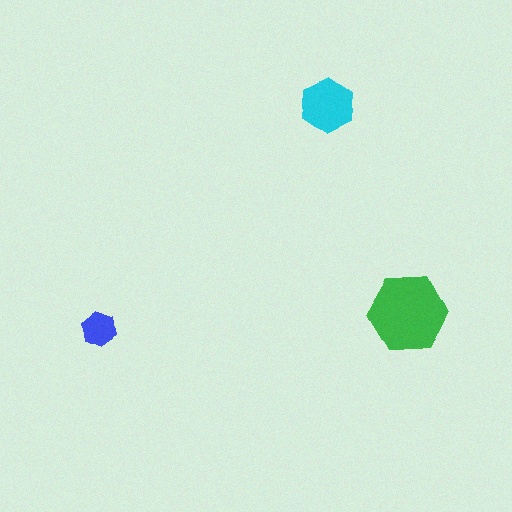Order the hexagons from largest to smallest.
the green one, the cyan one, the blue one.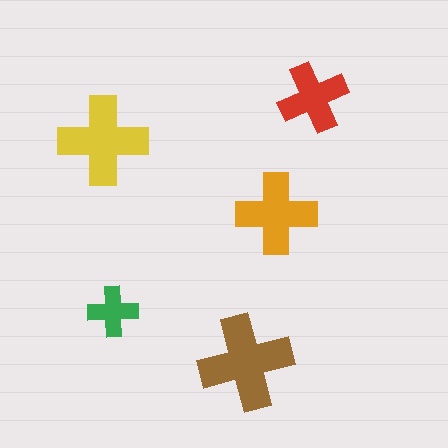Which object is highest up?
The red cross is topmost.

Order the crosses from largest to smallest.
the brown one, the yellow one, the orange one, the red one, the green one.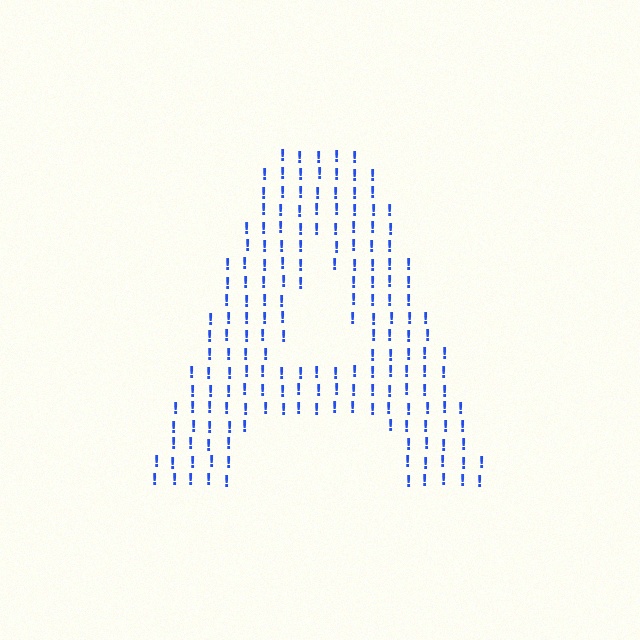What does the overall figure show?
The overall figure shows the letter A.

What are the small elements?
The small elements are exclamation marks.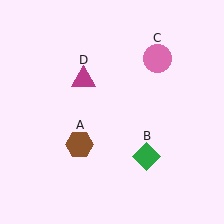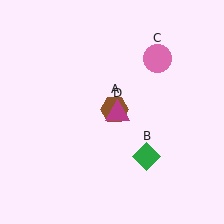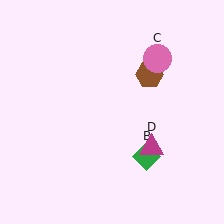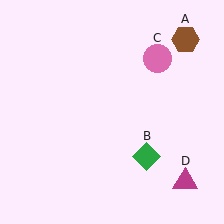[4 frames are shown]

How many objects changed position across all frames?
2 objects changed position: brown hexagon (object A), magenta triangle (object D).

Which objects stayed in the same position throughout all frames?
Green diamond (object B) and pink circle (object C) remained stationary.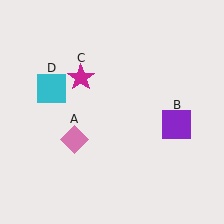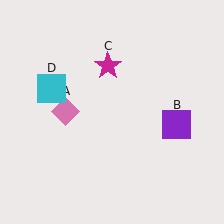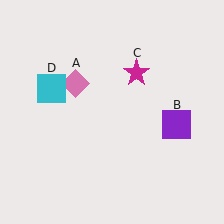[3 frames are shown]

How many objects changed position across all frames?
2 objects changed position: pink diamond (object A), magenta star (object C).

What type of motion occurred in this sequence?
The pink diamond (object A), magenta star (object C) rotated clockwise around the center of the scene.